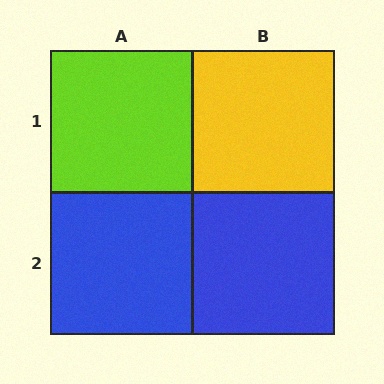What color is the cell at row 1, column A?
Lime.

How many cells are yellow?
1 cell is yellow.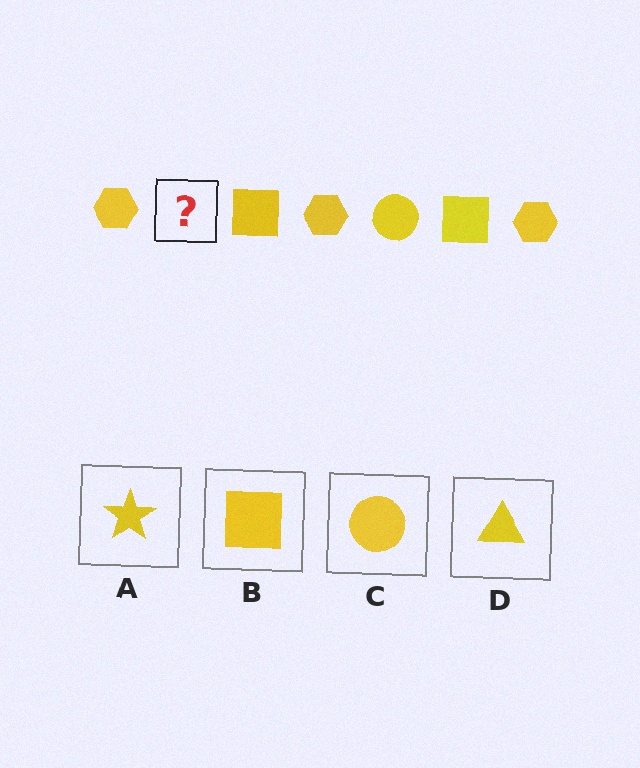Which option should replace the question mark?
Option C.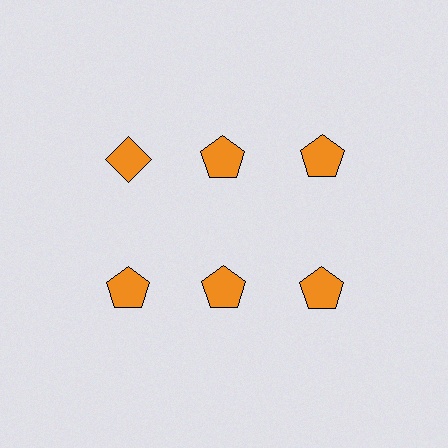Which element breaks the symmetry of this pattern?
The orange diamond in the top row, leftmost column breaks the symmetry. All other shapes are orange pentagons.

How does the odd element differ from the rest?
It has a different shape: diamond instead of pentagon.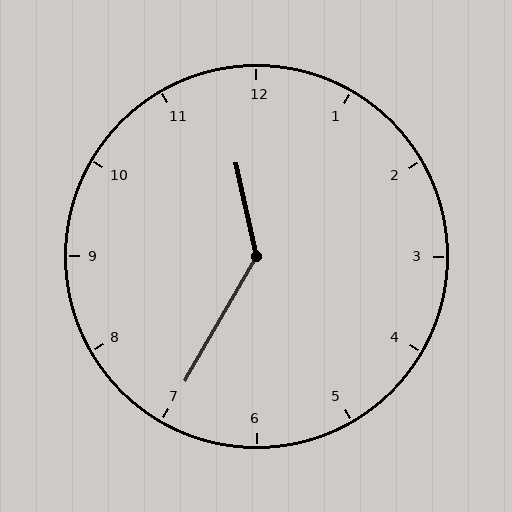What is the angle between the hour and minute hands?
Approximately 138 degrees.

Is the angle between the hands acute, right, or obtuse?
It is obtuse.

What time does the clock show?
11:35.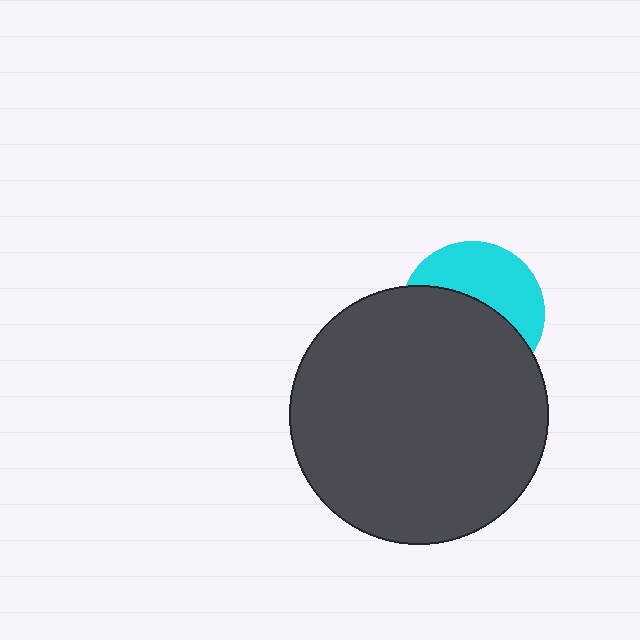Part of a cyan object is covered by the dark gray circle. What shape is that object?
It is a circle.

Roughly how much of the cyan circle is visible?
A small part of it is visible (roughly 43%).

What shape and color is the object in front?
The object in front is a dark gray circle.